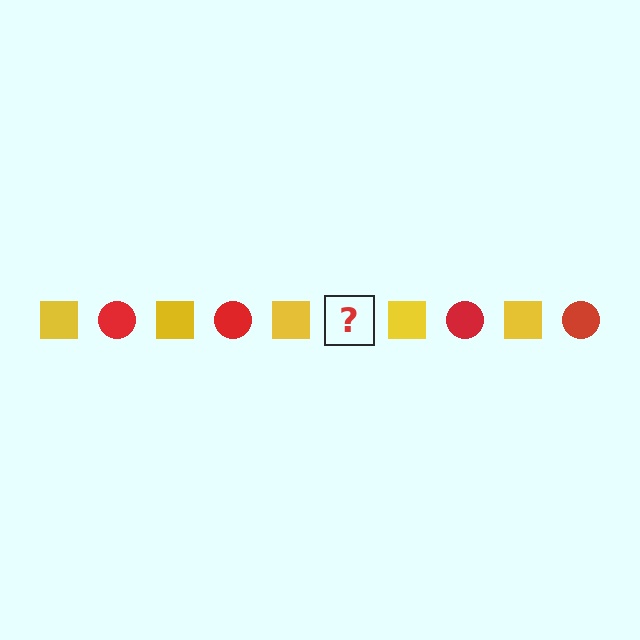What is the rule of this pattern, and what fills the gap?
The rule is that the pattern alternates between yellow square and red circle. The gap should be filled with a red circle.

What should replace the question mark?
The question mark should be replaced with a red circle.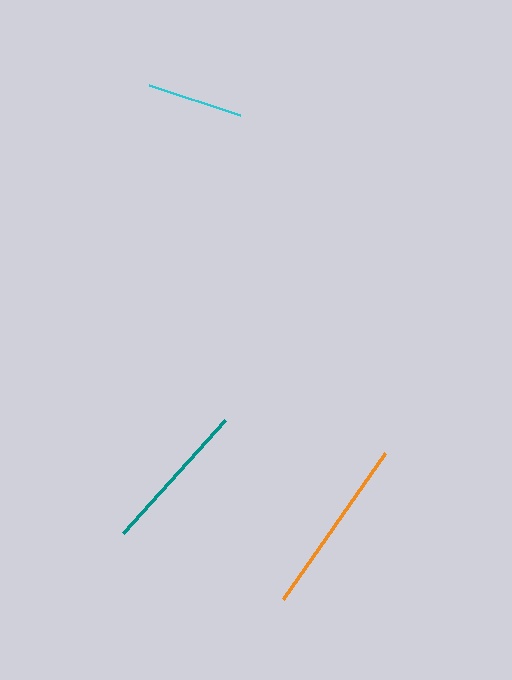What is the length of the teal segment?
The teal segment is approximately 152 pixels long.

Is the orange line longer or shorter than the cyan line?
The orange line is longer than the cyan line.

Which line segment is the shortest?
The cyan line is the shortest at approximately 96 pixels.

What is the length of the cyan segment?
The cyan segment is approximately 96 pixels long.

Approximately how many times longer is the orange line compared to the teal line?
The orange line is approximately 1.2 times the length of the teal line.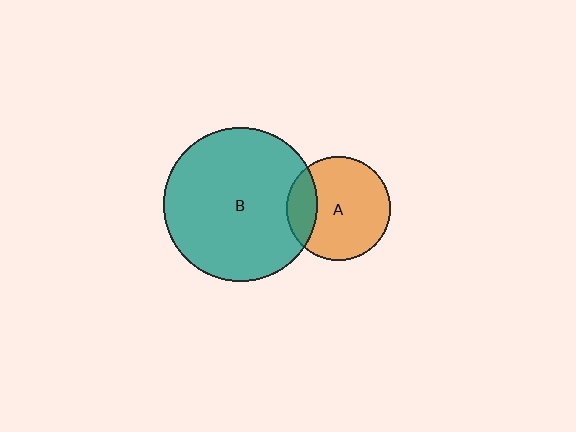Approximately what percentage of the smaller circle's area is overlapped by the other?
Approximately 20%.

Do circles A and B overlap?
Yes.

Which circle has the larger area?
Circle B (teal).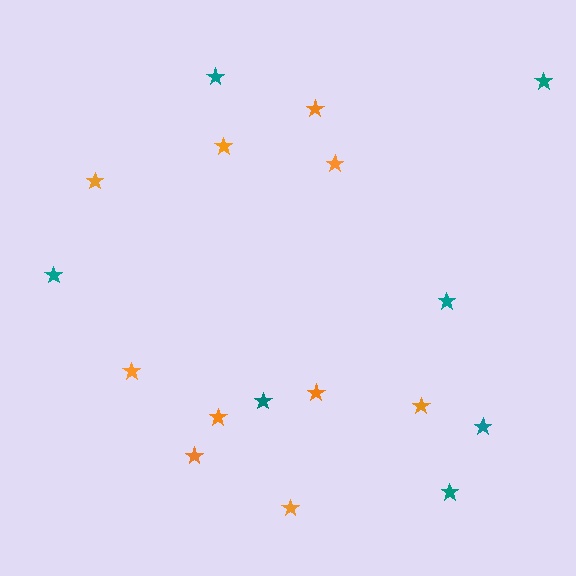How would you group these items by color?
There are 2 groups: one group of teal stars (7) and one group of orange stars (10).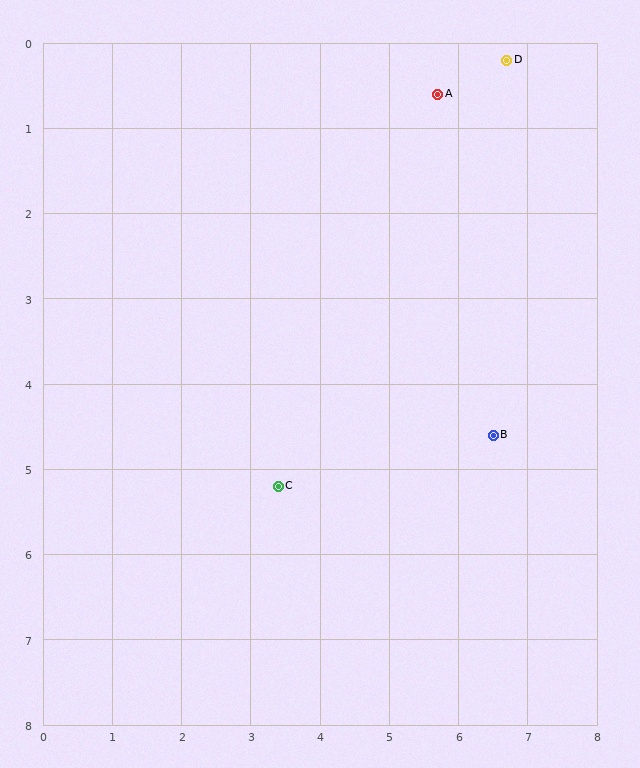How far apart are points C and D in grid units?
Points C and D are about 6.0 grid units apart.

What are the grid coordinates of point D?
Point D is at approximately (6.7, 0.2).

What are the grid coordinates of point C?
Point C is at approximately (3.4, 5.2).